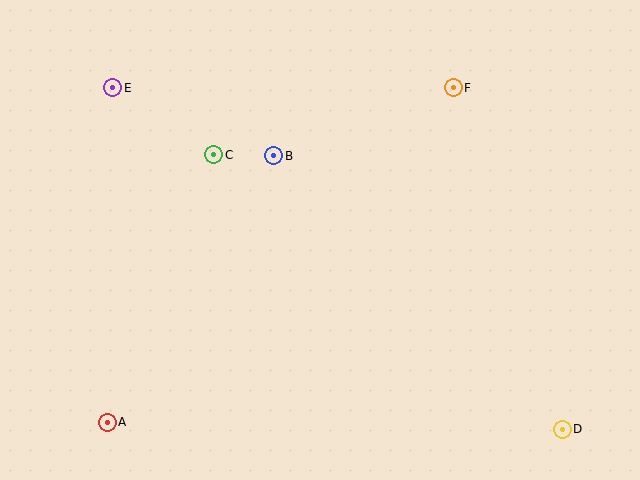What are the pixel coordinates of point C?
Point C is at (214, 155).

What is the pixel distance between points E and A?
The distance between E and A is 334 pixels.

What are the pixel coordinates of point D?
Point D is at (562, 429).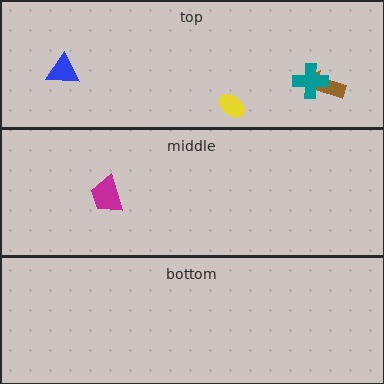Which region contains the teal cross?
The top region.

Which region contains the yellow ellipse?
The top region.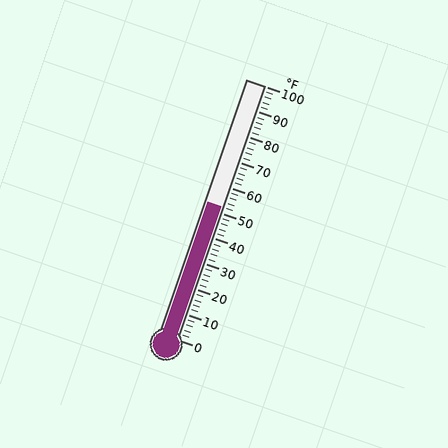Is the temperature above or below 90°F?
The temperature is below 90°F.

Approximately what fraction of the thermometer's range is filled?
The thermometer is filled to approximately 50% of its range.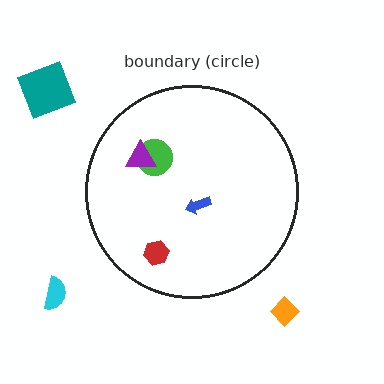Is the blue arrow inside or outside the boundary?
Inside.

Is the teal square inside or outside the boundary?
Outside.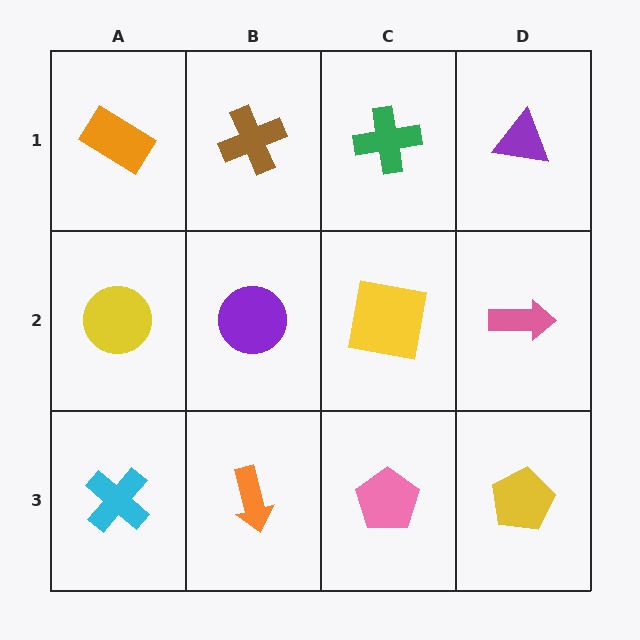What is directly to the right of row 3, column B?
A pink pentagon.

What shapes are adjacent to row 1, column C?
A yellow square (row 2, column C), a brown cross (row 1, column B), a purple triangle (row 1, column D).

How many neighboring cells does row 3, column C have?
3.